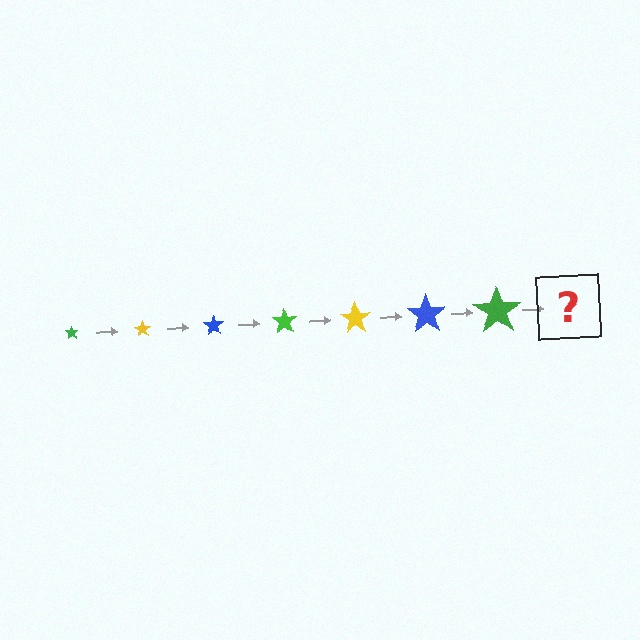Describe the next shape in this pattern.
It should be a yellow star, larger than the previous one.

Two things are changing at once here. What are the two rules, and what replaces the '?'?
The two rules are that the star grows larger each step and the color cycles through green, yellow, and blue. The '?' should be a yellow star, larger than the previous one.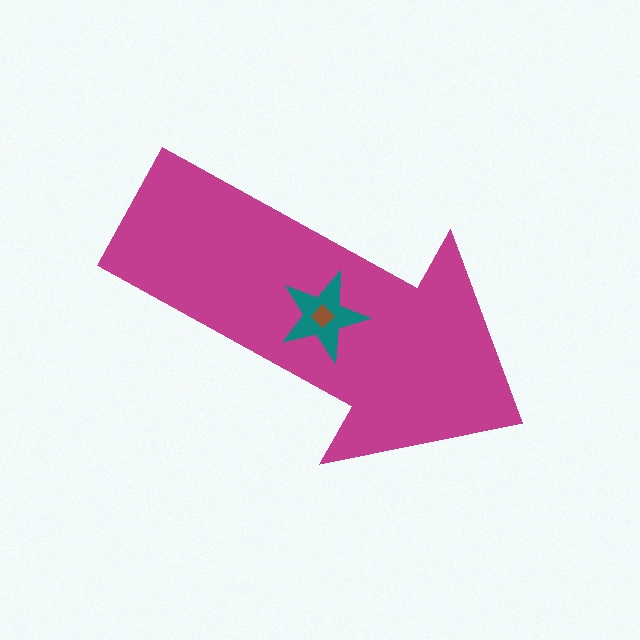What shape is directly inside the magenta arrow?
The teal star.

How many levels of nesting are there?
3.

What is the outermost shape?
The magenta arrow.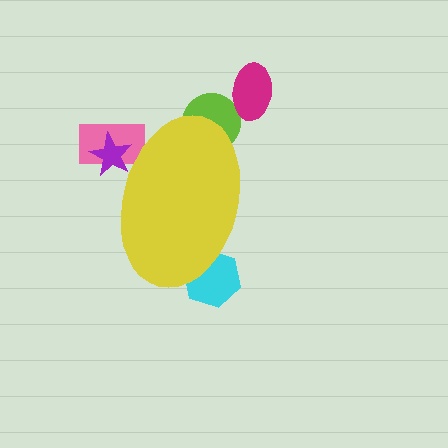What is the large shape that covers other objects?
A yellow ellipse.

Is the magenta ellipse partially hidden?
No, the magenta ellipse is fully visible.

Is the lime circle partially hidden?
Yes, the lime circle is partially hidden behind the yellow ellipse.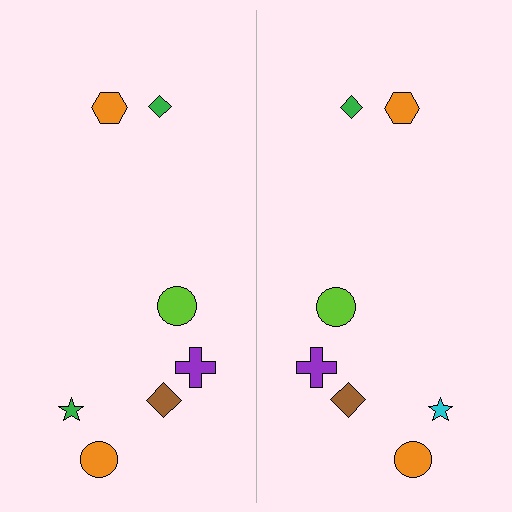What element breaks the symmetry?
The cyan star on the right side breaks the symmetry — its mirror counterpart is green.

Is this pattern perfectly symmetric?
No, the pattern is not perfectly symmetric. The cyan star on the right side breaks the symmetry — its mirror counterpart is green.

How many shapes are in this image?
There are 14 shapes in this image.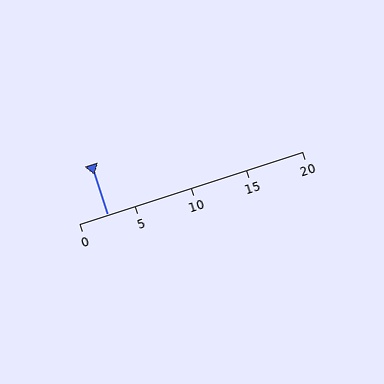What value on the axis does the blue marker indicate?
The marker indicates approximately 2.5.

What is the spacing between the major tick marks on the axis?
The major ticks are spaced 5 apart.